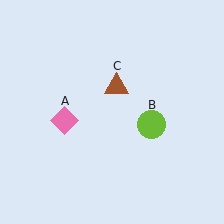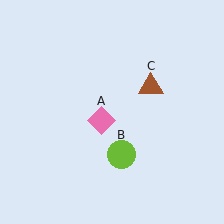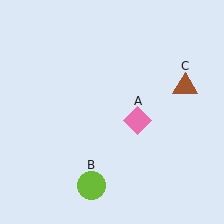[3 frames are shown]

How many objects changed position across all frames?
3 objects changed position: pink diamond (object A), lime circle (object B), brown triangle (object C).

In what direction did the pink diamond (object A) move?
The pink diamond (object A) moved right.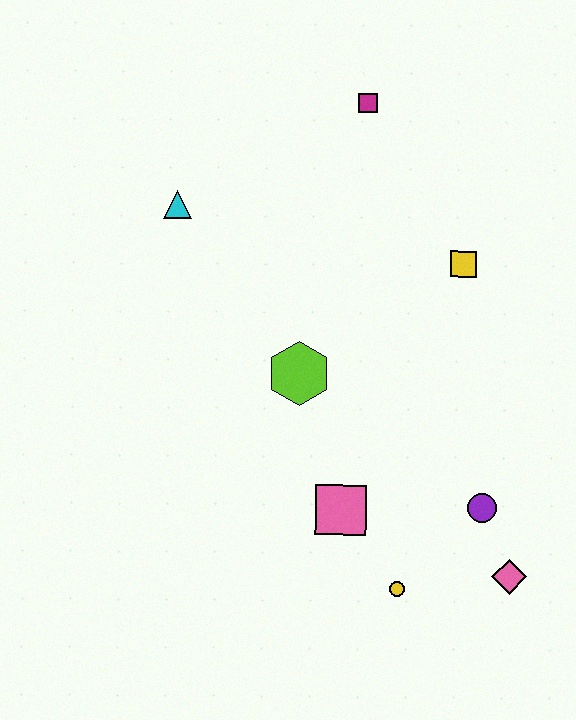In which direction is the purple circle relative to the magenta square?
The purple circle is below the magenta square.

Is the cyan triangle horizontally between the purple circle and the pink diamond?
No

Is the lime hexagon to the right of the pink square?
No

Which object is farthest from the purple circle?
The cyan triangle is farthest from the purple circle.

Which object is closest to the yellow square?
The magenta square is closest to the yellow square.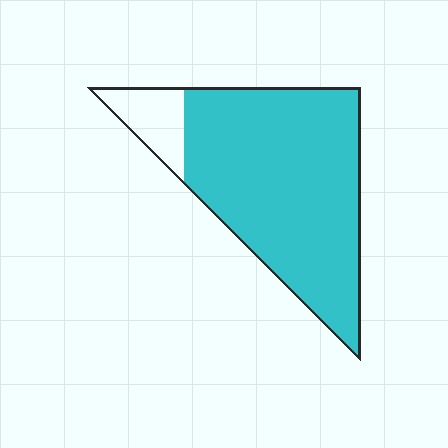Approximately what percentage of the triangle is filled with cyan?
Approximately 85%.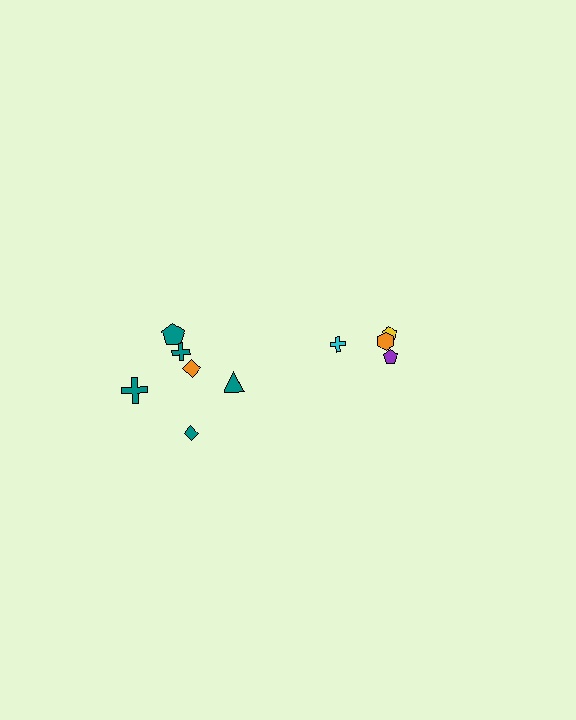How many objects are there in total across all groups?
There are 10 objects.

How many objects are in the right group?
There are 4 objects.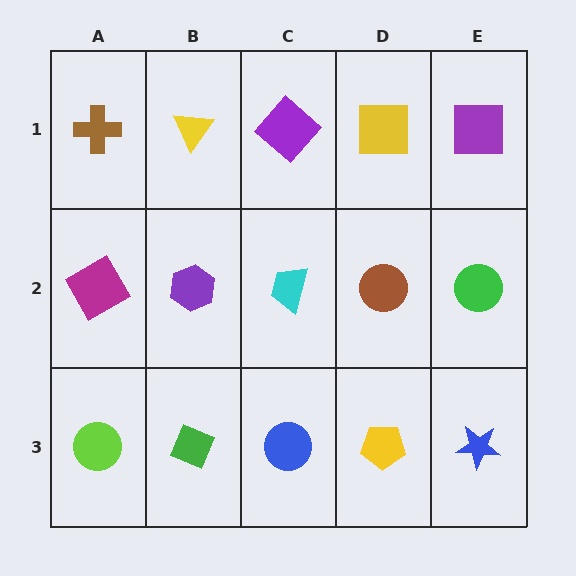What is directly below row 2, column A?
A lime circle.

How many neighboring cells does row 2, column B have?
4.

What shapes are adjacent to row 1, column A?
A magenta square (row 2, column A), a yellow triangle (row 1, column B).